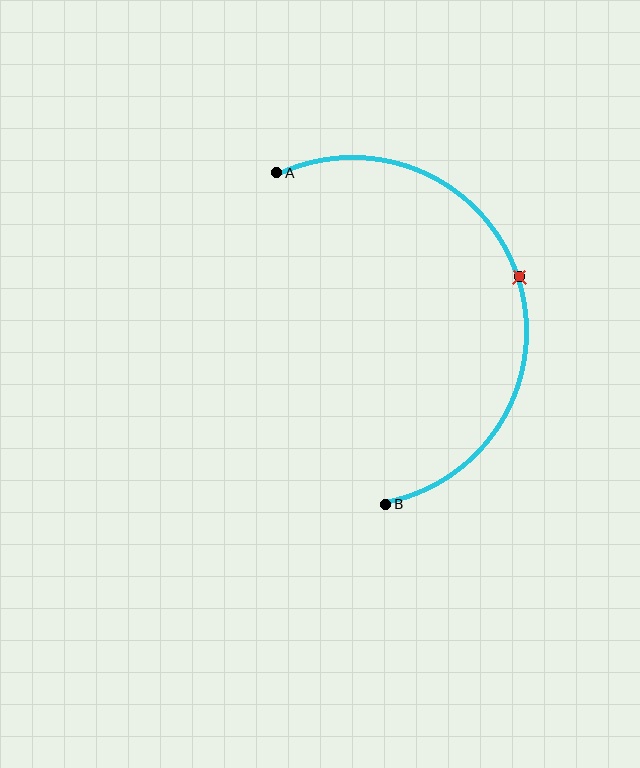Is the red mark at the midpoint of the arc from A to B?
Yes. The red mark lies on the arc at equal arc-length from both A and B — it is the arc midpoint.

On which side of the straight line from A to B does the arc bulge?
The arc bulges to the right of the straight line connecting A and B.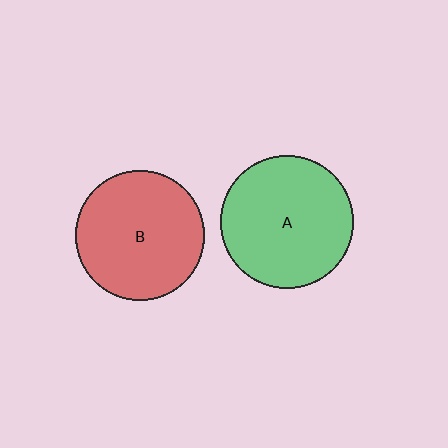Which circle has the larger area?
Circle A (green).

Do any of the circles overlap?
No, none of the circles overlap.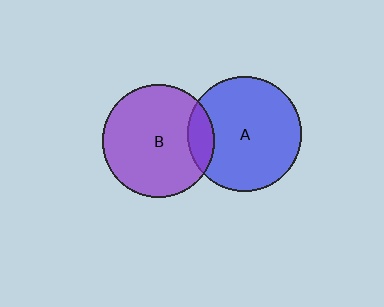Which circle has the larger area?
Circle A (blue).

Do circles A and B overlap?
Yes.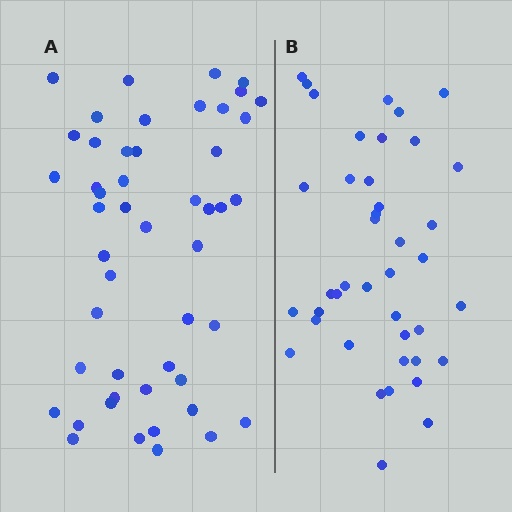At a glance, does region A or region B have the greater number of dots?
Region A (the left region) has more dots.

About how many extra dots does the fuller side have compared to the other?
Region A has roughly 8 or so more dots than region B.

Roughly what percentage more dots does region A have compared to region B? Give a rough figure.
About 20% more.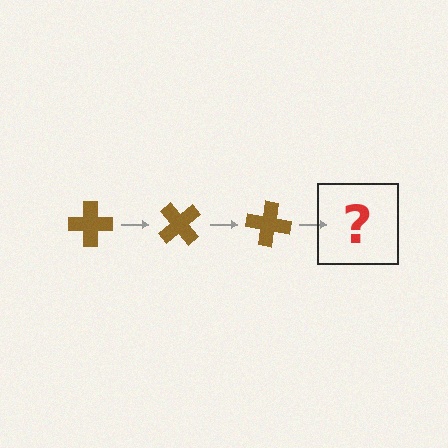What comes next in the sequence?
The next element should be a brown cross rotated 150 degrees.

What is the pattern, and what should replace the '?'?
The pattern is that the cross rotates 50 degrees each step. The '?' should be a brown cross rotated 150 degrees.